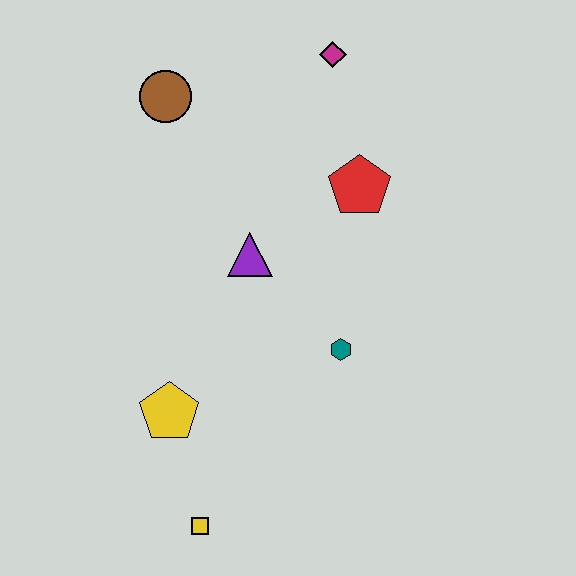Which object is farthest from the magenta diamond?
The yellow square is farthest from the magenta diamond.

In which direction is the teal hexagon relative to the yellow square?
The teal hexagon is above the yellow square.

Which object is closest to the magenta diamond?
The red pentagon is closest to the magenta diamond.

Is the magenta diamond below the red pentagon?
No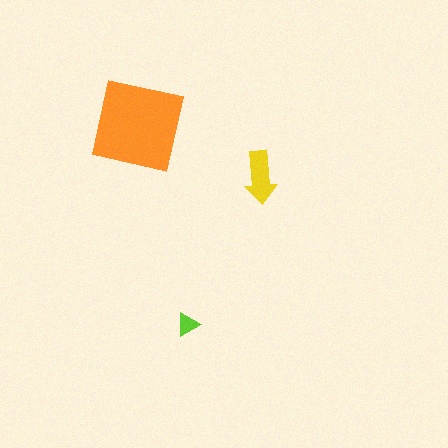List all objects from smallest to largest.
The lime triangle, the yellow arrow, the orange square.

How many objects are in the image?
There are 3 objects in the image.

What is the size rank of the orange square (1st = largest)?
1st.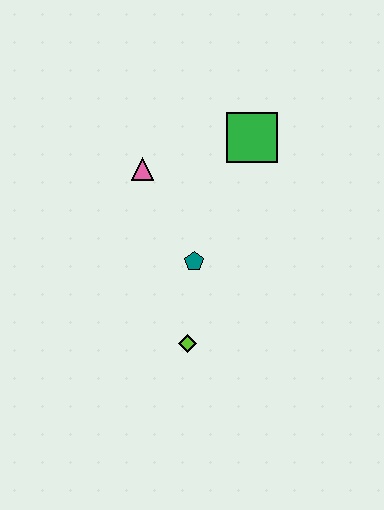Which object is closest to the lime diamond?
The teal pentagon is closest to the lime diamond.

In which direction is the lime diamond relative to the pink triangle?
The lime diamond is below the pink triangle.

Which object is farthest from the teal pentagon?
The green square is farthest from the teal pentagon.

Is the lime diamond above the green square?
No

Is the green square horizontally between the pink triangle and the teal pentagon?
No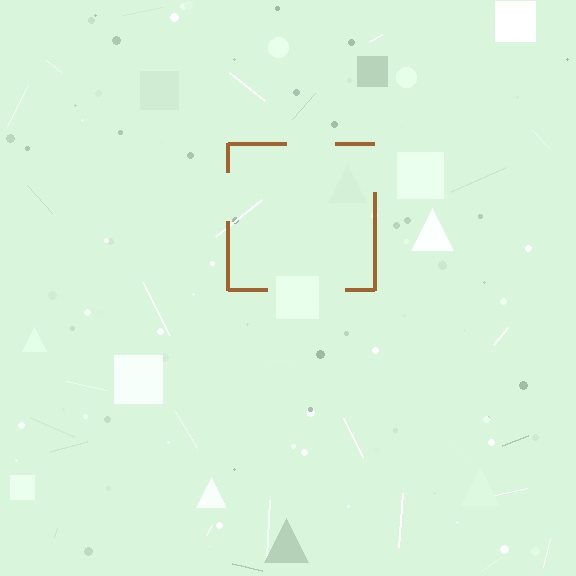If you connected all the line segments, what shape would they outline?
They would outline a square.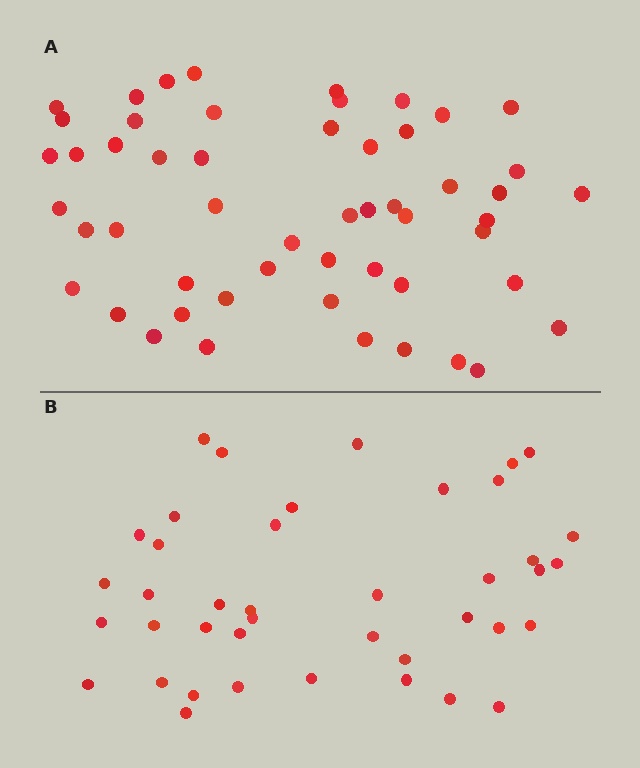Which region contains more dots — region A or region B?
Region A (the top region) has more dots.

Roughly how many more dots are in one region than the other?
Region A has roughly 12 or so more dots than region B.